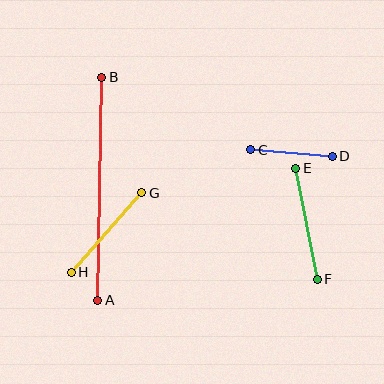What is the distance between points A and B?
The distance is approximately 223 pixels.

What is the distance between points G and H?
The distance is approximately 106 pixels.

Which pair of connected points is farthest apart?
Points A and B are farthest apart.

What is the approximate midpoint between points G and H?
The midpoint is at approximately (107, 232) pixels.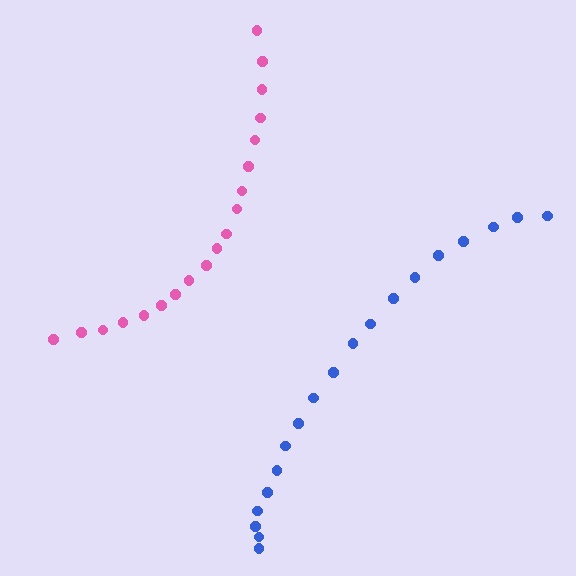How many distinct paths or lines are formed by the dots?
There are 2 distinct paths.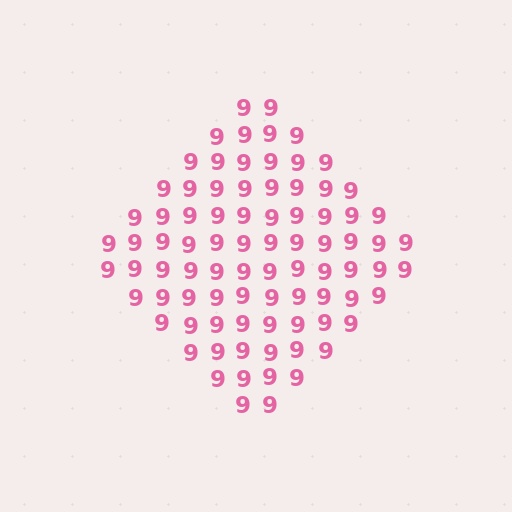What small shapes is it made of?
It is made of small digit 9's.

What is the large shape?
The large shape is a diamond.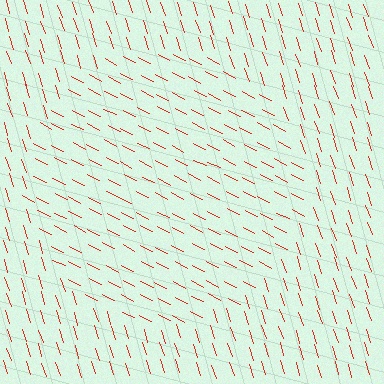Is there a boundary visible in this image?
Yes, there is a texture boundary formed by a change in line orientation.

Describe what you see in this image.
The image is filled with small red line segments. A circle region in the image has lines oriented differently from the surrounding lines, creating a visible texture boundary.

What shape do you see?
I see a circle.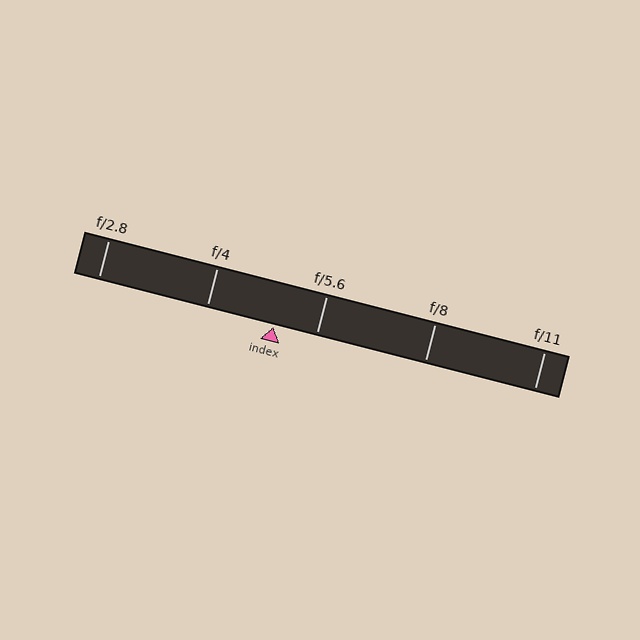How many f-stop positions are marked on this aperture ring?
There are 5 f-stop positions marked.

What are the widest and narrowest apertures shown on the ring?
The widest aperture shown is f/2.8 and the narrowest is f/11.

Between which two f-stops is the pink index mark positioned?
The index mark is between f/4 and f/5.6.